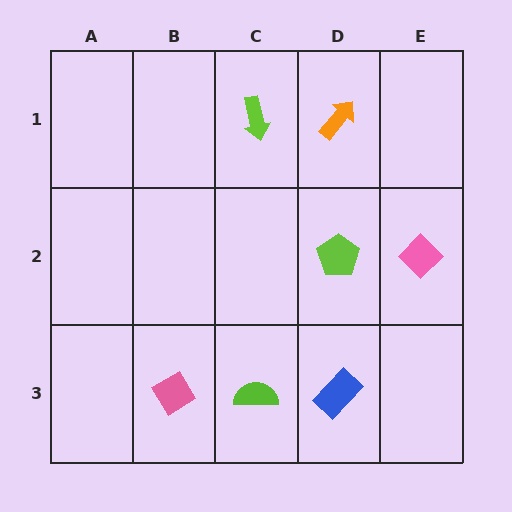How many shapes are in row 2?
2 shapes.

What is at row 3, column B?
A pink diamond.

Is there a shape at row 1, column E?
No, that cell is empty.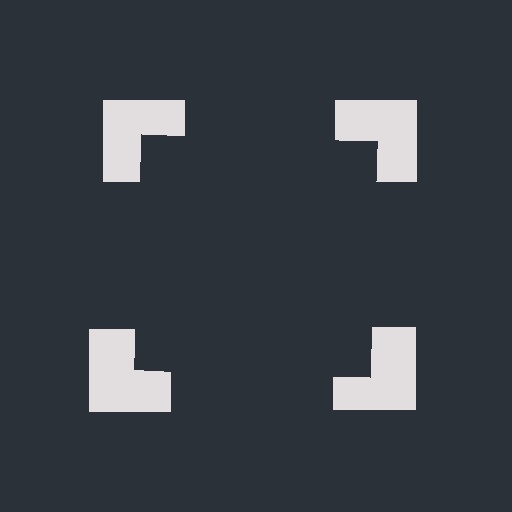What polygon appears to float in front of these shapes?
An illusory square — its edges are inferred from the aligned wedge cuts in the notched squares, not physically drawn.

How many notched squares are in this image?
There are 4 — one at each vertex of the illusory square.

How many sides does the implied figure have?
4 sides.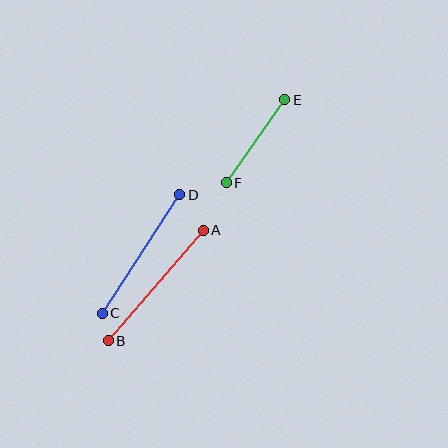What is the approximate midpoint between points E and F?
The midpoint is at approximately (255, 141) pixels.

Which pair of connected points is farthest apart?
Points A and B are farthest apart.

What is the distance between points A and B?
The distance is approximately 146 pixels.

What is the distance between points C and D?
The distance is approximately 142 pixels.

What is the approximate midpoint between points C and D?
The midpoint is at approximately (141, 254) pixels.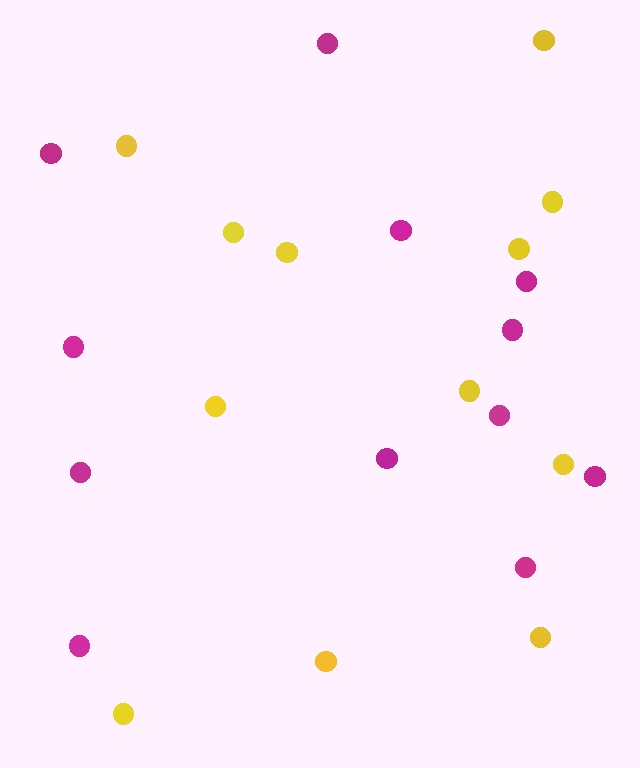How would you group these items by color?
There are 2 groups: one group of yellow circles (12) and one group of magenta circles (12).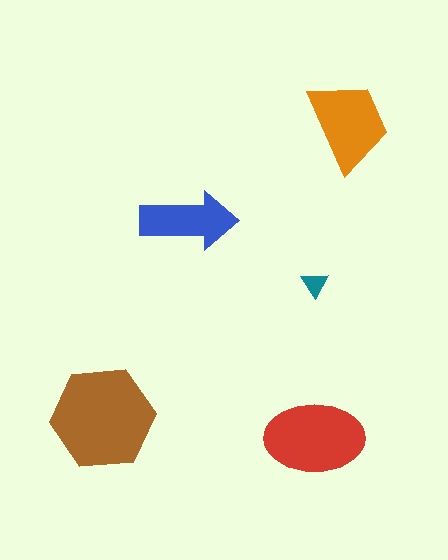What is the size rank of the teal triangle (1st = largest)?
5th.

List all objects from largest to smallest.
The brown hexagon, the red ellipse, the orange trapezoid, the blue arrow, the teal triangle.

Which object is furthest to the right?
The orange trapezoid is rightmost.